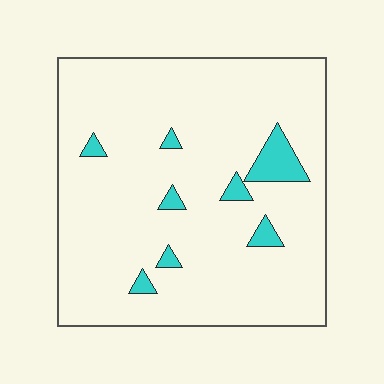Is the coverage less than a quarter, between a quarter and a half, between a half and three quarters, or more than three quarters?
Less than a quarter.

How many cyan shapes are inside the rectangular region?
8.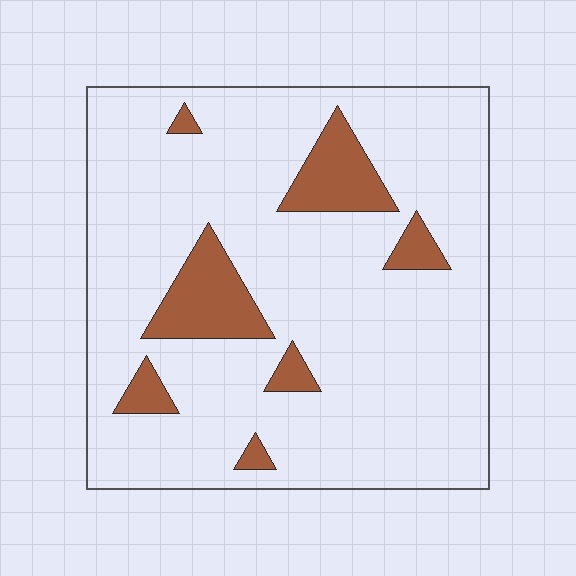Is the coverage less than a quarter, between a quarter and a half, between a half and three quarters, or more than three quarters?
Less than a quarter.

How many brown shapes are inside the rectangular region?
7.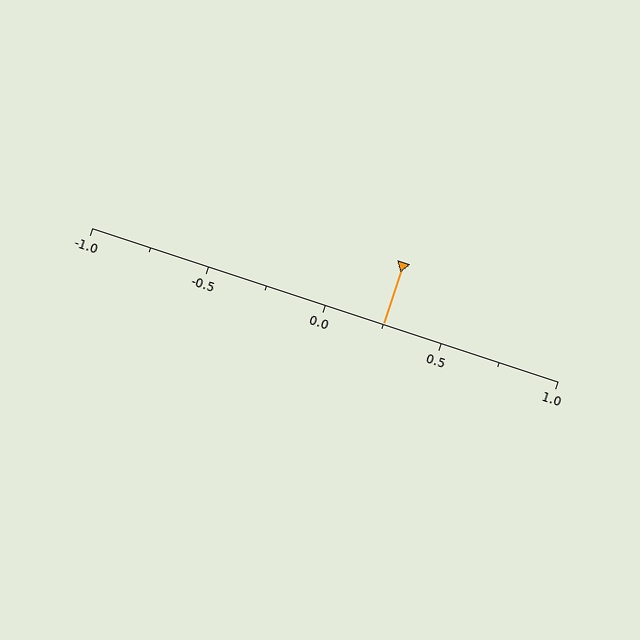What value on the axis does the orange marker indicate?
The marker indicates approximately 0.25.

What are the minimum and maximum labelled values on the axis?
The axis runs from -1.0 to 1.0.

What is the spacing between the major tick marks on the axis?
The major ticks are spaced 0.5 apart.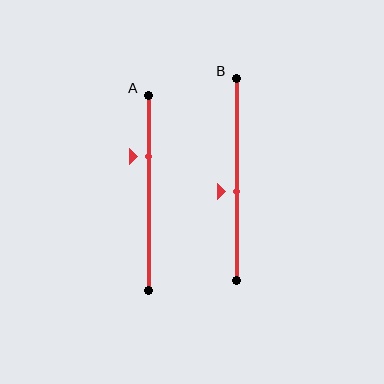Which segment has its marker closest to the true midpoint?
Segment B has its marker closest to the true midpoint.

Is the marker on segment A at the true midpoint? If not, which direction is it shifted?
No, the marker on segment A is shifted upward by about 19% of the segment length.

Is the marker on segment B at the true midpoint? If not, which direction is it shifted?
No, the marker on segment B is shifted downward by about 6% of the segment length.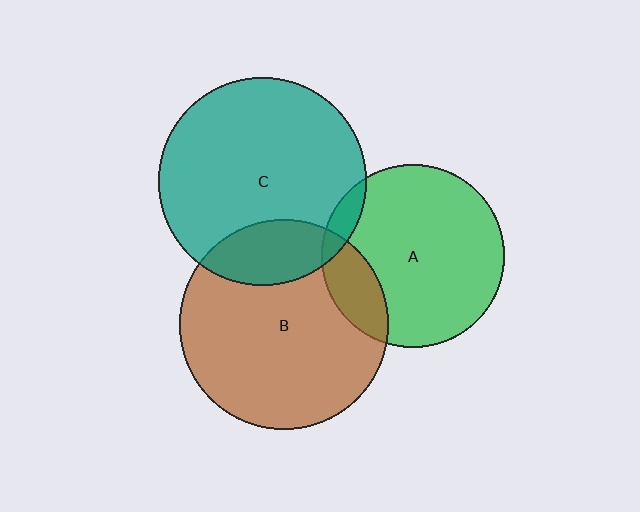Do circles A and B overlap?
Yes.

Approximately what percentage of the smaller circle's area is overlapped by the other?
Approximately 15%.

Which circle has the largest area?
Circle B (brown).